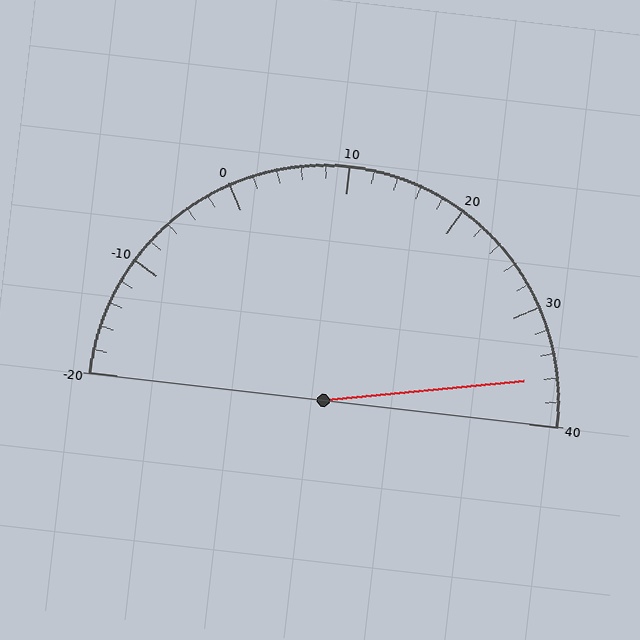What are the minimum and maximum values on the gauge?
The gauge ranges from -20 to 40.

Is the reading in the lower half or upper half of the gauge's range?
The reading is in the upper half of the range (-20 to 40).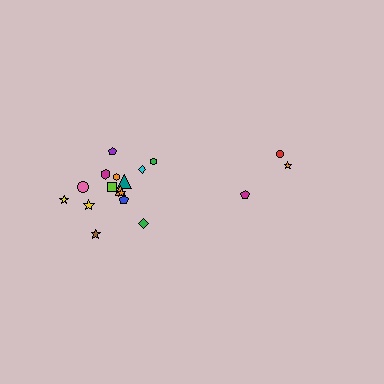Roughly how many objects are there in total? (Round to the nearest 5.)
Roughly 20 objects in total.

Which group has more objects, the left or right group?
The left group.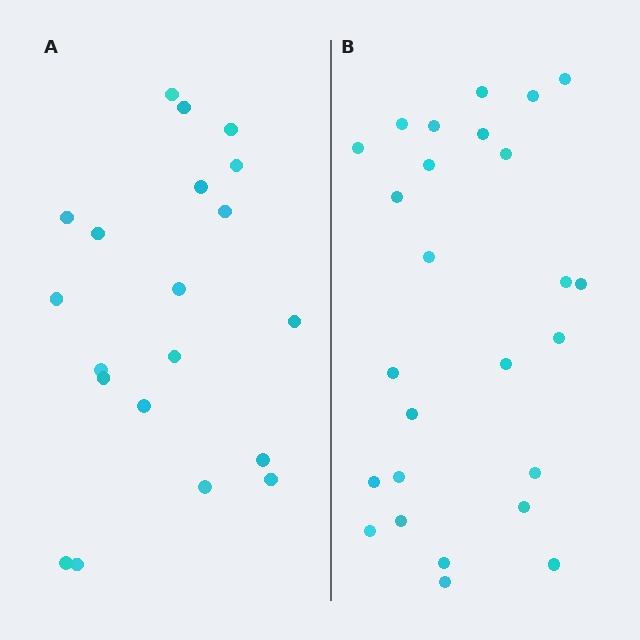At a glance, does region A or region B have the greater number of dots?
Region B (the right region) has more dots.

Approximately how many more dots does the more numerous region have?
Region B has about 6 more dots than region A.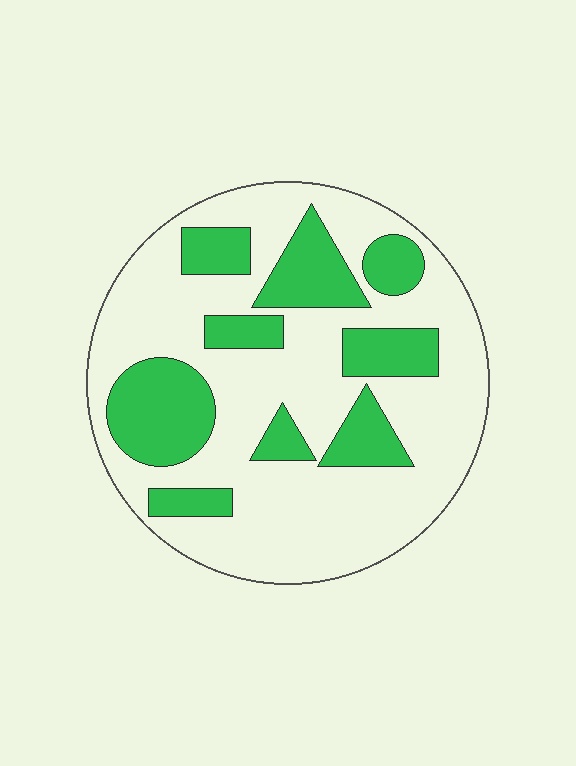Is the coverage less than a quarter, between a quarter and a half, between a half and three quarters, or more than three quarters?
Between a quarter and a half.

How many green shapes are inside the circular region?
9.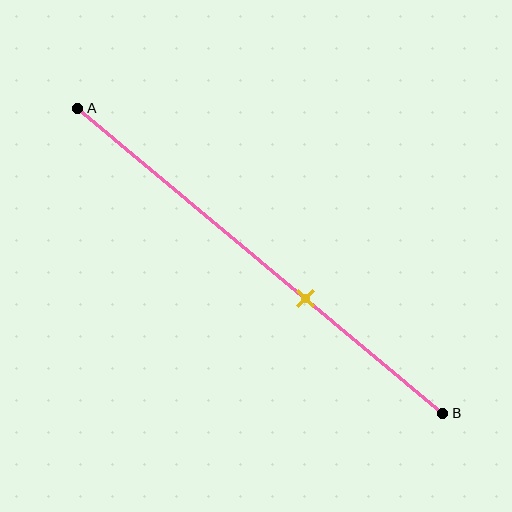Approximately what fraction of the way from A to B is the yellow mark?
The yellow mark is approximately 60% of the way from A to B.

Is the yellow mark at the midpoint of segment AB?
No, the mark is at about 60% from A, not at the 50% midpoint.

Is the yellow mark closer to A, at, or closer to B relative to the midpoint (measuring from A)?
The yellow mark is closer to point B than the midpoint of segment AB.